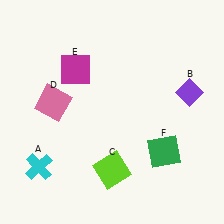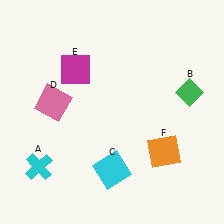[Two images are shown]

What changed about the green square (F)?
In Image 1, F is green. In Image 2, it changed to orange.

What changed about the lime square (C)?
In Image 1, C is lime. In Image 2, it changed to cyan.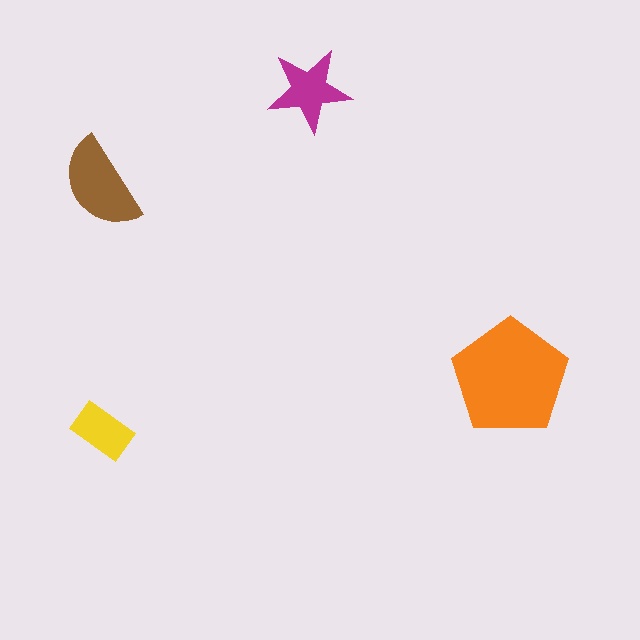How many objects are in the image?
There are 4 objects in the image.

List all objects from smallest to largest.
The yellow rectangle, the magenta star, the brown semicircle, the orange pentagon.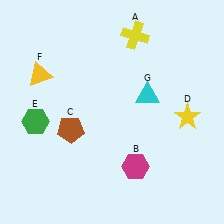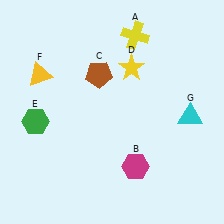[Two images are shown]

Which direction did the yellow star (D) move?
The yellow star (D) moved left.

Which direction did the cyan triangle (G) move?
The cyan triangle (G) moved right.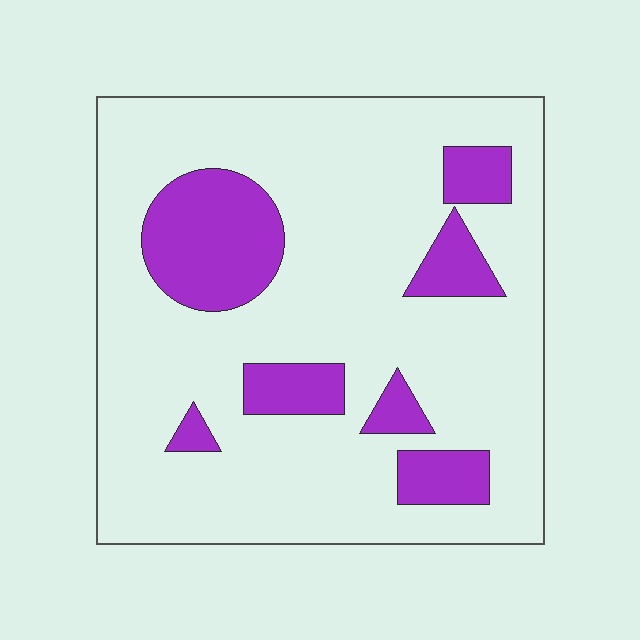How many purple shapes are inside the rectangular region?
7.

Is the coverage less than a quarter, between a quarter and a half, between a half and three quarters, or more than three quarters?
Less than a quarter.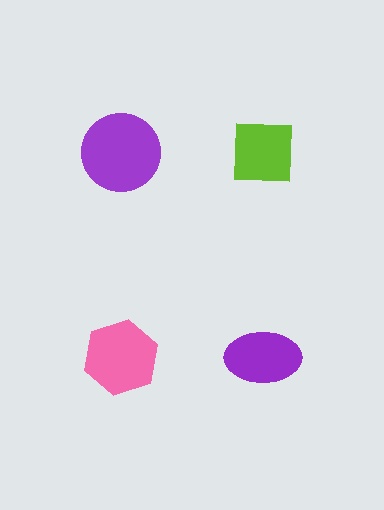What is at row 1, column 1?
A purple circle.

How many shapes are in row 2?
2 shapes.